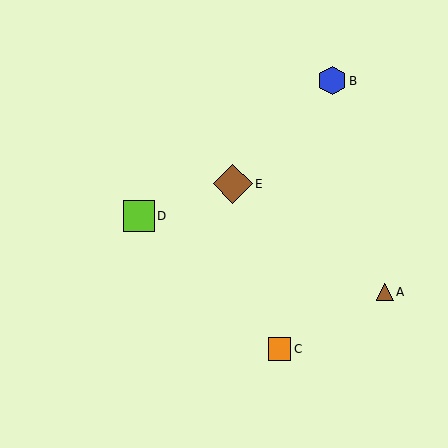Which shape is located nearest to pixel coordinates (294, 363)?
The orange square (labeled C) at (279, 349) is nearest to that location.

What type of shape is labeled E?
Shape E is a brown diamond.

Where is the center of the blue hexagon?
The center of the blue hexagon is at (332, 81).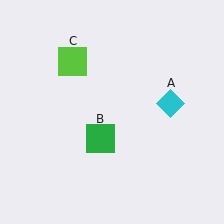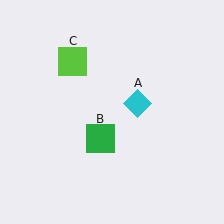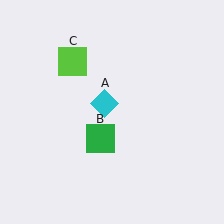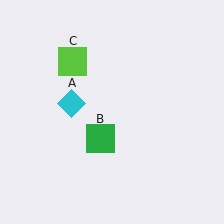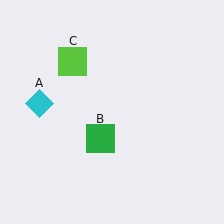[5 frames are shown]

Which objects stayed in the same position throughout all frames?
Green square (object B) and lime square (object C) remained stationary.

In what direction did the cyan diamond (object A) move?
The cyan diamond (object A) moved left.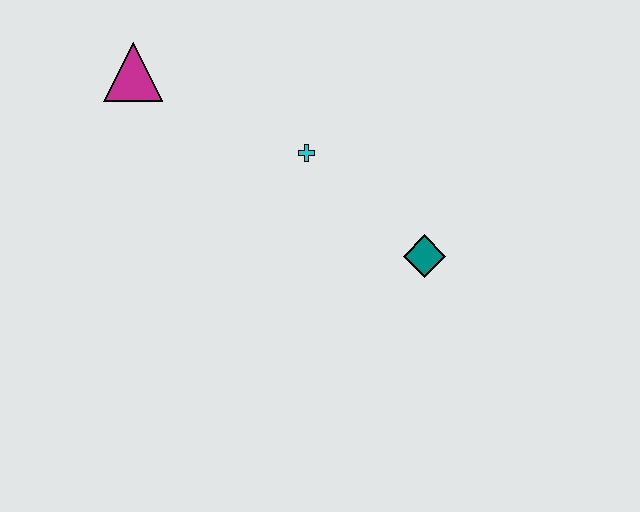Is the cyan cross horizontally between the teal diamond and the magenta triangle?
Yes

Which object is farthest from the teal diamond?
The magenta triangle is farthest from the teal diamond.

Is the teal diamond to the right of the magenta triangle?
Yes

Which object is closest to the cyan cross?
The teal diamond is closest to the cyan cross.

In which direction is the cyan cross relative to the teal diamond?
The cyan cross is to the left of the teal diamond.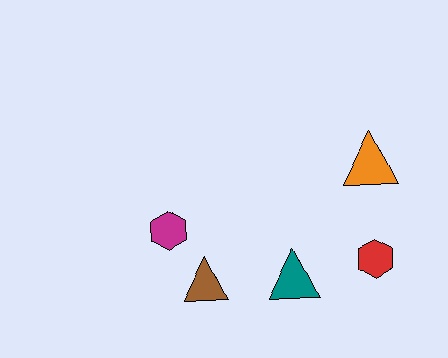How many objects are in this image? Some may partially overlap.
There are 5 objects.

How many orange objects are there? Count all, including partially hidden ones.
There is 1 orange object.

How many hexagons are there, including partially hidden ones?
There are 2 hexagons.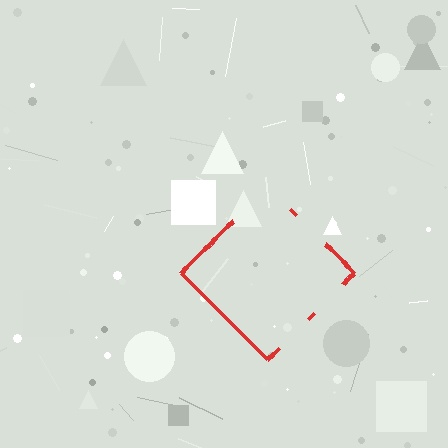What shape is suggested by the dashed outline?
The dashed outline suggests a diamond.